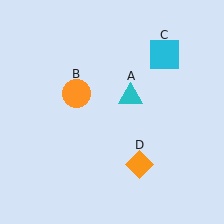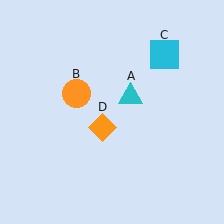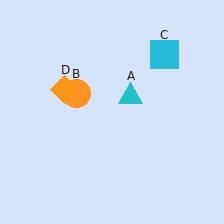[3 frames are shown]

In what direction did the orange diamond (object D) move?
The orange diamond (object D) moved up and to the left.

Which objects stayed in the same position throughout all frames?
Cyan triangle (object A) and orange circle (object B) and cyan square (object C) remained stationary.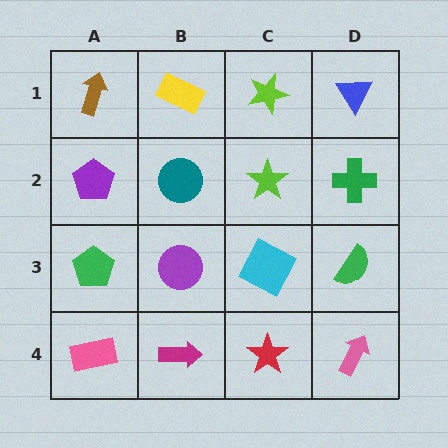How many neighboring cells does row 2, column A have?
3.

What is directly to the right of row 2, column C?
A green cross.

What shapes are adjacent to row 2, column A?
A brown arrow (row 1, column A), a green pentagon (row 3, column A), a teal circle (row 2, column B).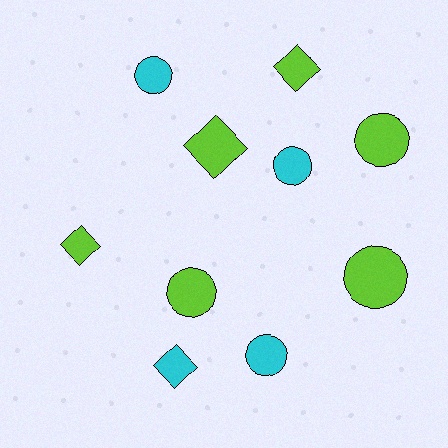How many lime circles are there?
There are 3 lime circles.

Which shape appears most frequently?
Circle, with 6 objects.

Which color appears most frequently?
Lime, with 6 objects.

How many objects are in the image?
There are 10 objects.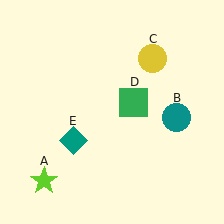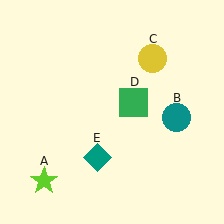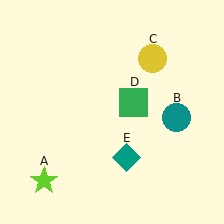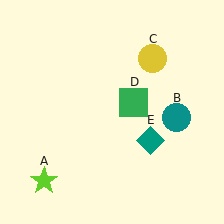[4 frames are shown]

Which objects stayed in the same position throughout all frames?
Lime star (object A) and teal circle (object B) and yellow circle (object C) and green square (object D) remained stationary.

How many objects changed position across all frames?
1 object changed position: teal diamond (object E).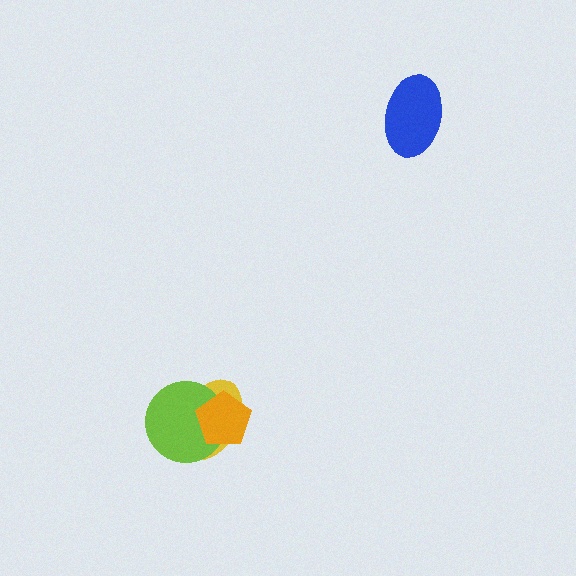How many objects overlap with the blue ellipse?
0 objects overlap with the blue ellipse.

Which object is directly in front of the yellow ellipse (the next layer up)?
The lime circle is directly in front of the yellow ellipse.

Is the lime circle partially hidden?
Yes, it is partially covered by another shape.